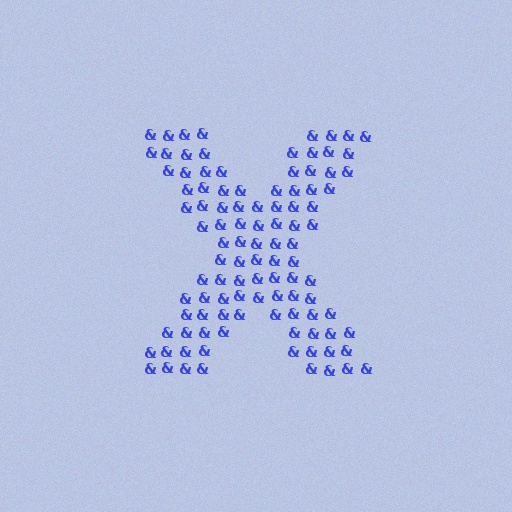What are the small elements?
The small elements are ampersands.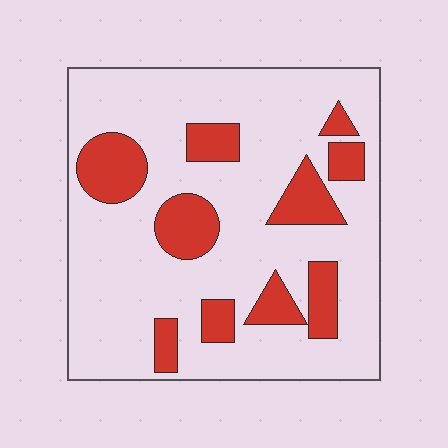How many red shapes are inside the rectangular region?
10.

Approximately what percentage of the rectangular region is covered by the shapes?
Approximately 20%.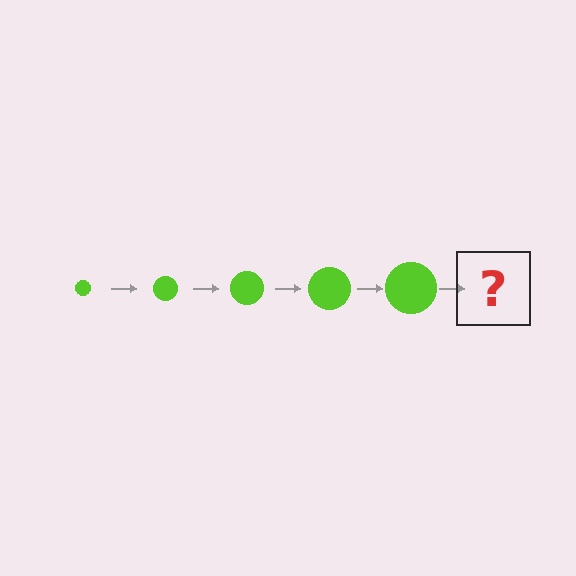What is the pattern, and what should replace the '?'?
The pattern is that the circle gets progressively larger each step. The '?' should be a lime circle, larger than the previous one.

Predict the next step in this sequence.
The next step is a lime circle, larger than the previous one.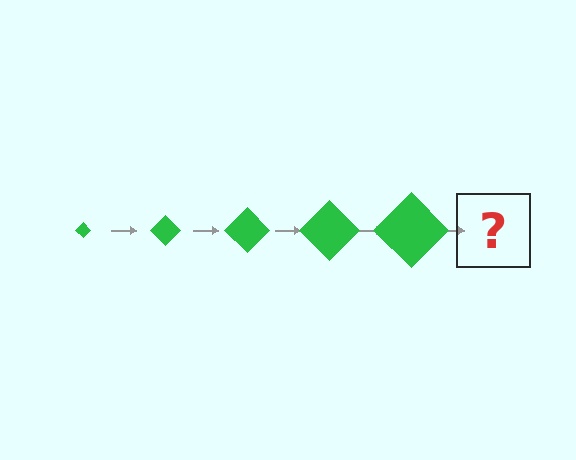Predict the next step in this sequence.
The next step is a green diamond, larger than the previous one.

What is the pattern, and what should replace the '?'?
The pattern is that the diamond gets progressively larger each step. The '?' should be a green diamond, larger than the previous one.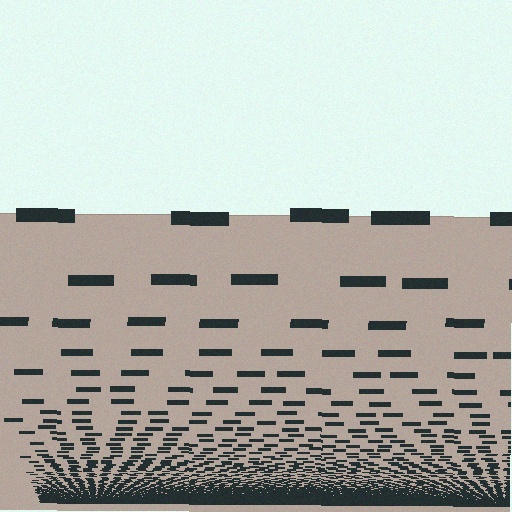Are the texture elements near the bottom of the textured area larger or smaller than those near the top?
Smaller. The gradient is inverted — elements near the bottom are smaller and denser.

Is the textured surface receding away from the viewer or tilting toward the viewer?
The surface appears to tilt toward the viewer. Texture elements get larger and sparser toward the top.